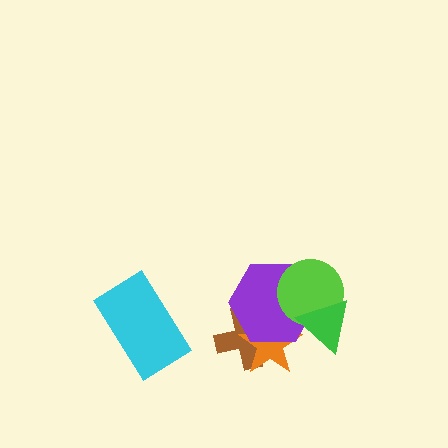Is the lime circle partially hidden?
Yes, it is partially covered by another shape.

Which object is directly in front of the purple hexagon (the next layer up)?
The lime circle is directly in front of the purple hexagon.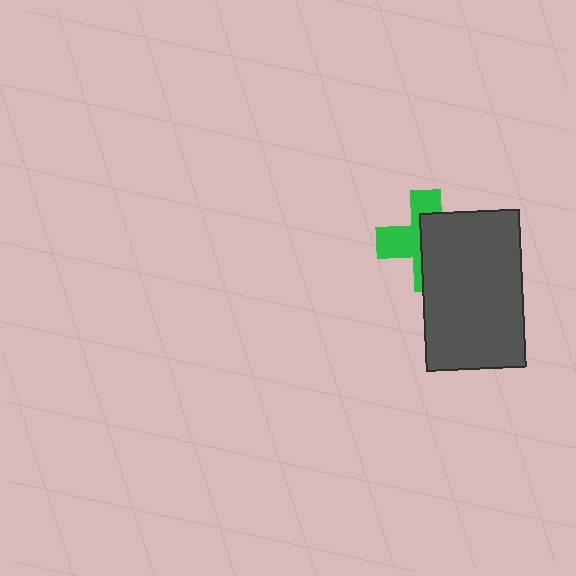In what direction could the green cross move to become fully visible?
The green cross could move left. That would shift it out from behind the dark gray rectangle entirely.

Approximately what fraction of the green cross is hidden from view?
Roughly 54% of the green cross is hidden behind the dark gray rectangle.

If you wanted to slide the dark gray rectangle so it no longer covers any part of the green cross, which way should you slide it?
Slide it right — that is the most direct way to separate the two shapes.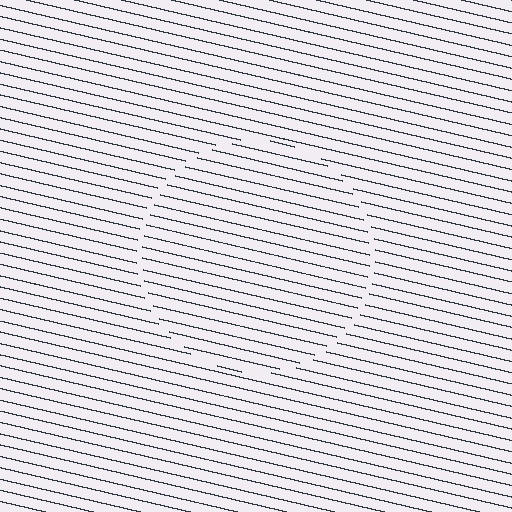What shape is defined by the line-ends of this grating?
An illusory circle. The interior of the shape contains the same grating, shifted by half a period — the contour is defined by the phase discontinuity where line-ends from the inner and outer gratings abut.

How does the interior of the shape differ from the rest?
The interior of the shape contains the same grating, shifted by half a period — the contour is defined by the phase discontinuity where line-ends from the inner and outer gratings abut.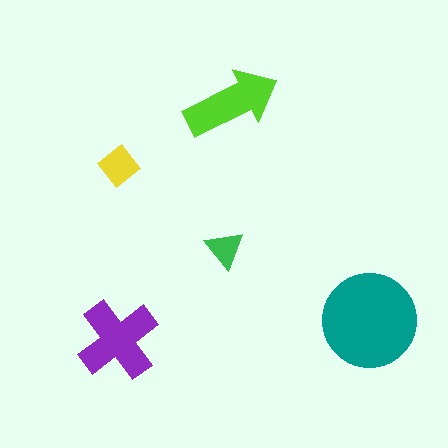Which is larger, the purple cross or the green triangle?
The purple cross.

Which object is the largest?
The teal circle.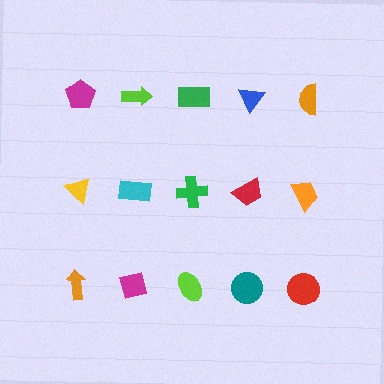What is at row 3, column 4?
A teal circle.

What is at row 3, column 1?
An orange arrow.